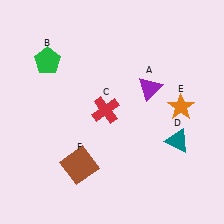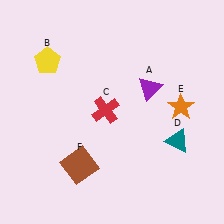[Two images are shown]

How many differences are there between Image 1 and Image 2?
There is 1 difference between the two images.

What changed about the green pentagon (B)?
In Image 1, B is green. In Image 2, it changed to yellow.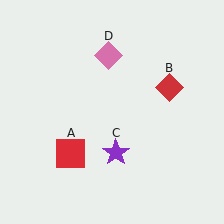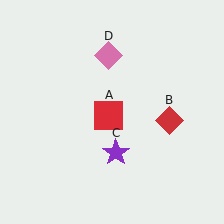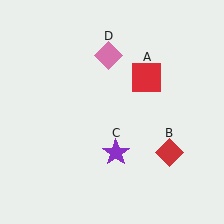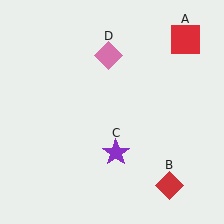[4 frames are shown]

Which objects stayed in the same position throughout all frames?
Purple star (object C) and pink diamond (object D) remained stationary.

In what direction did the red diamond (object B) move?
The red diamond (object B) moved down.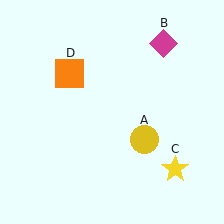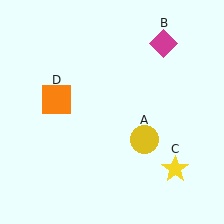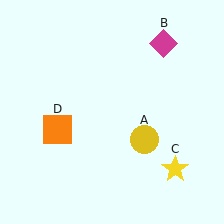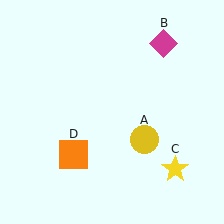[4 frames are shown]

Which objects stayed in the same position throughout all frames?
Yellow circle (object A) and magenta diamond (object B) and yellow star (object C) remained stationary.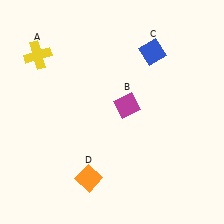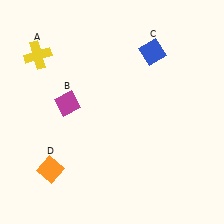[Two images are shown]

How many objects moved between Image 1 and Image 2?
2 objects moved between the two images.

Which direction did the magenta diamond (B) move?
The magenta diamond (B) moved left.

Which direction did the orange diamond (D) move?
The orange diamond (D) moved left.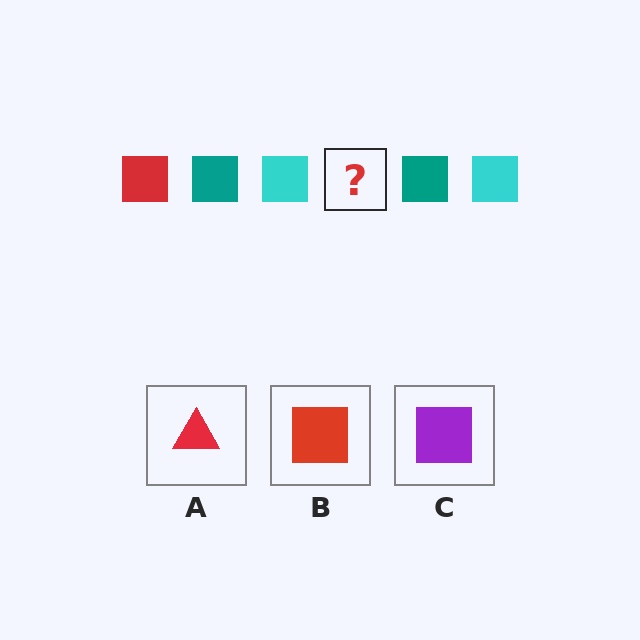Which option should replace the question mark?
Option B.